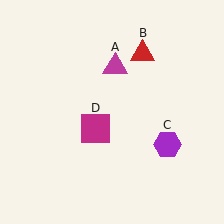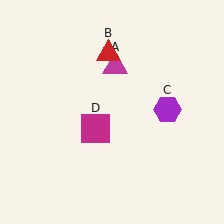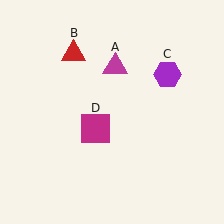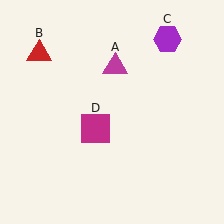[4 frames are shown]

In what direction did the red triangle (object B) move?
The red triangle (object B) moved left.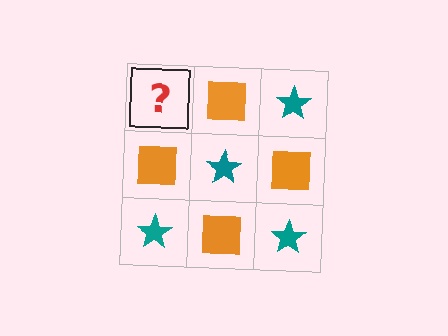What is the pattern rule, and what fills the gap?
The rule is that it alternates teal star and orange square in a checkerboard pattern. The gap should be filled with a teal star.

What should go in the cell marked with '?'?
The missing cell should contain a teal star.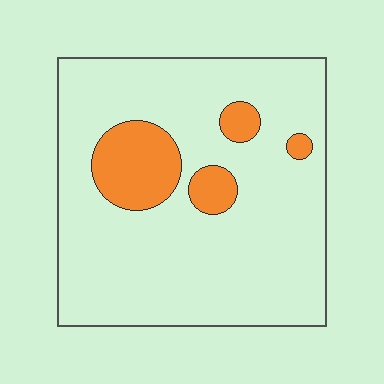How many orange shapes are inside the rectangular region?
4.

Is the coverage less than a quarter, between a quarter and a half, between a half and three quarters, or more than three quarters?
Less than a quarter.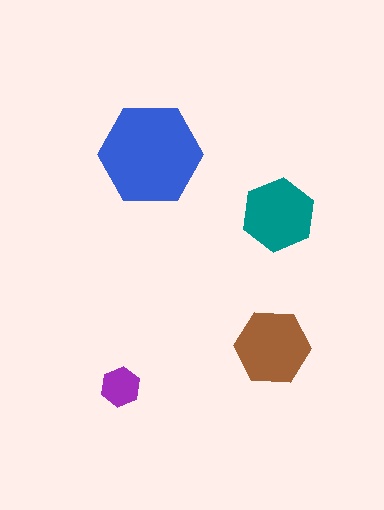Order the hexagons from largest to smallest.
the blue one, the brown one, the teal one, the purple one.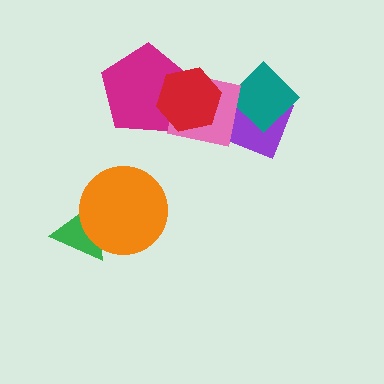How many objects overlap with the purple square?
1 object overlaps with the purple square.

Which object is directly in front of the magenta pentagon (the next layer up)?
The pink square is directly in front of the magenta pentagon.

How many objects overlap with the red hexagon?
2 objects overlap with the red hexagon.